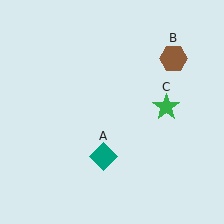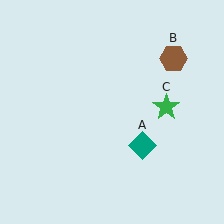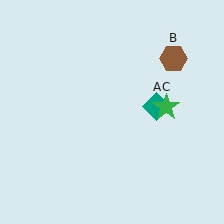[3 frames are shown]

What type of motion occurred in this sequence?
The teal diamond (object A) rotated counterclockwise around the center of the scene.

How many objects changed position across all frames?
1 object changed position: teal diamond (object A).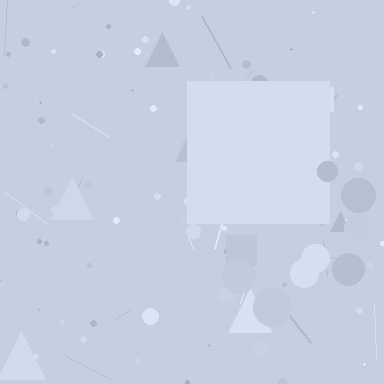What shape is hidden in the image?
A square is hidden in the image.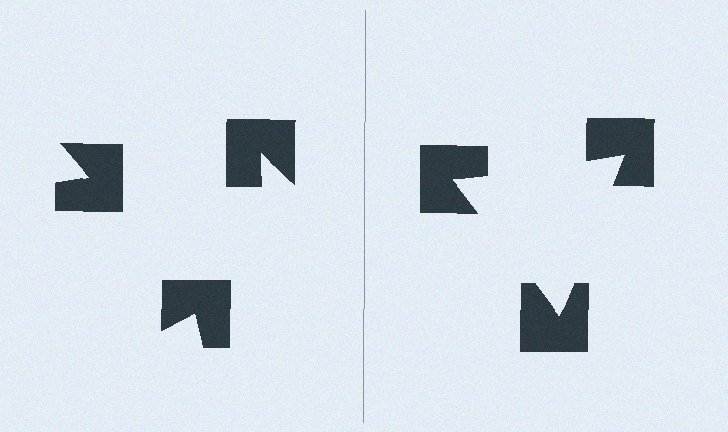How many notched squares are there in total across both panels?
6 — 3 on each side.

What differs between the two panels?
The notched squares are positioned identically on both sides; only the wedge orientations differ. On the right they align to a triangle; on the left they are misaligned.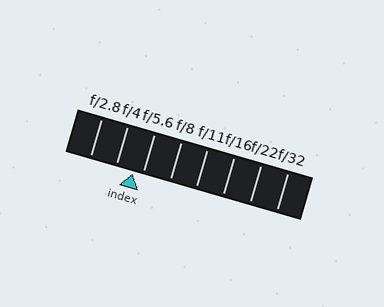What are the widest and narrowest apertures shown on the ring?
The widest aperture shown is f/2.8 and the narrowest is f/32.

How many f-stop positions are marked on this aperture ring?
There are 8 f-stop positions marked.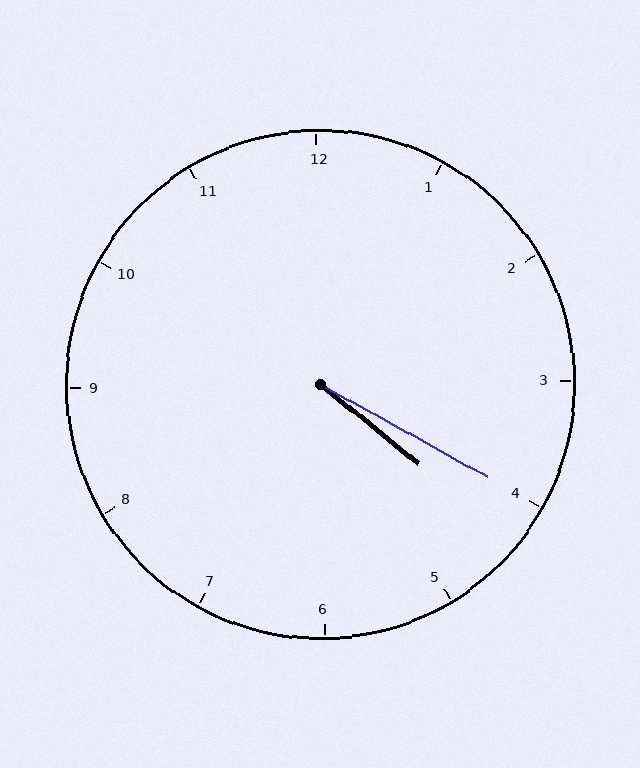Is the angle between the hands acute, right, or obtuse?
It is acute.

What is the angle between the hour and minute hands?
Approximately 10 degrees.